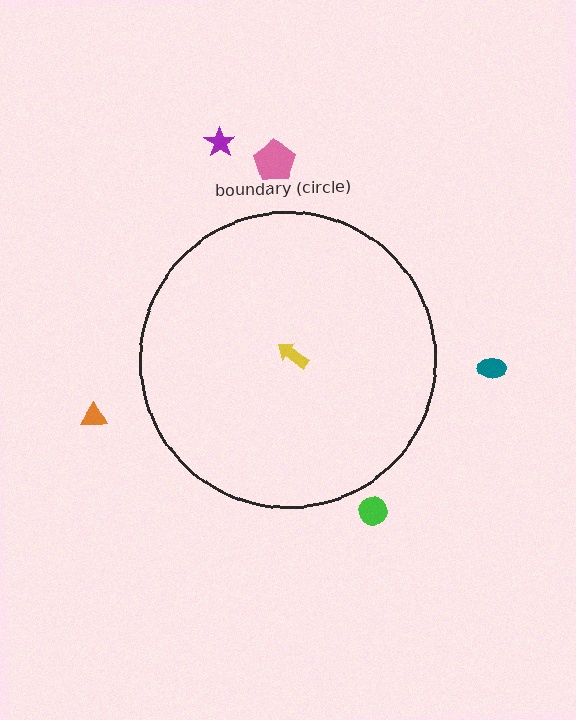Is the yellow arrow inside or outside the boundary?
Inside.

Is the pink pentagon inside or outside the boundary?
Outside.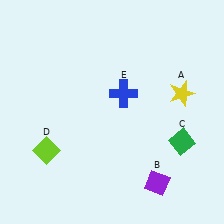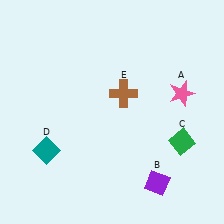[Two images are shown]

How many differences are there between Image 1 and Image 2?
There are 3 differences between the two images.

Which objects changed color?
A changed from yellow to pink. D changed from lime to teal. E changed from blue to brown.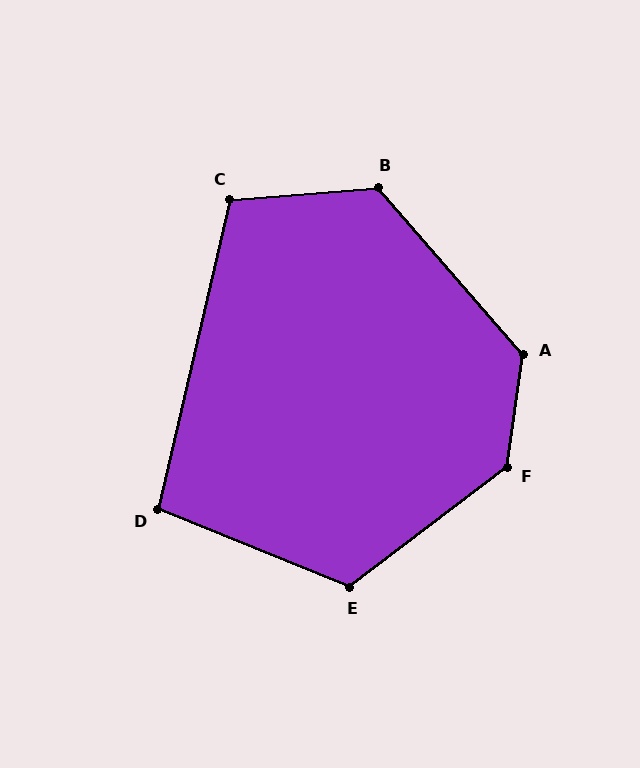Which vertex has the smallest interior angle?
D, at approximately 99 degrees.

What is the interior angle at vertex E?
Approximately 121 degrees (obtuse).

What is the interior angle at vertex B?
Approximately 126 degrees (obtuse).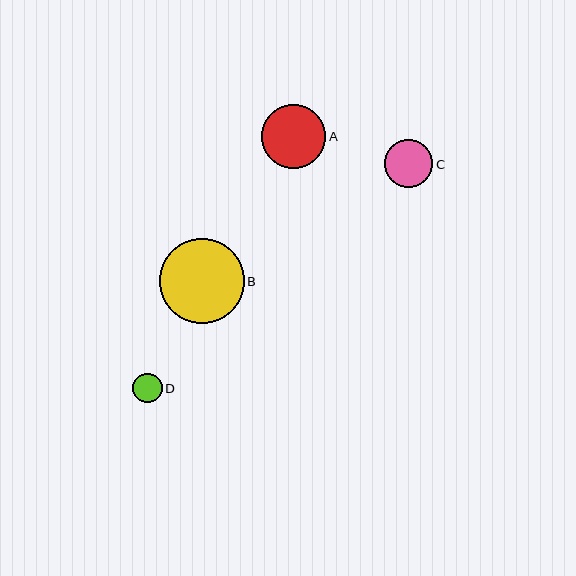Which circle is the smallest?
Circle D is the smallest with a size of approximately 30 pixels.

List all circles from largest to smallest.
From largest to smallest: B, A, C, D.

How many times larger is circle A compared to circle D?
Circle A is approximately 2.1 times the size of circle D.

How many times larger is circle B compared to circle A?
Circle B is approximately 1.3 times the size of circle A.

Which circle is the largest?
Circle B is the largest with a size of approximately 85 pixels.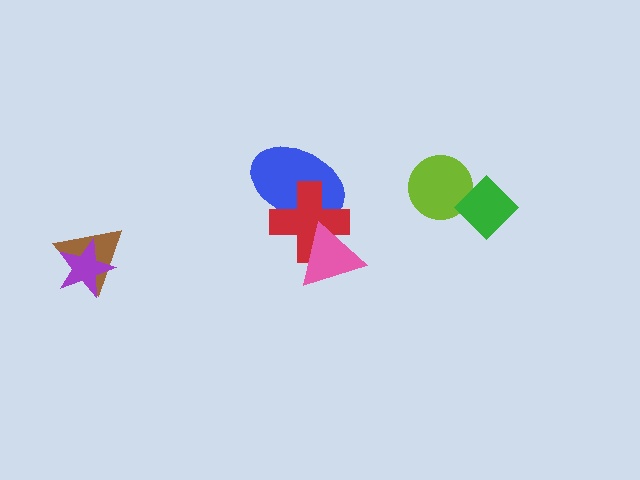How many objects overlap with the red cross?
2 objects overlap with the red cross.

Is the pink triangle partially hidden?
No, no other shape covers it.